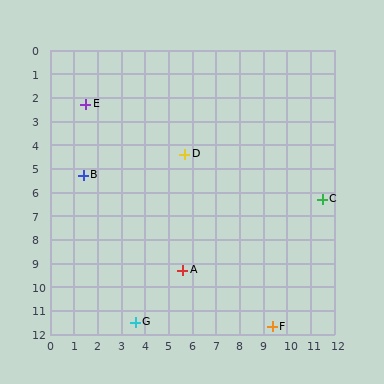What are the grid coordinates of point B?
Point B is at approximately (1.4, 5.3).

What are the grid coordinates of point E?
Point E is at approximately (1.5, 2.3).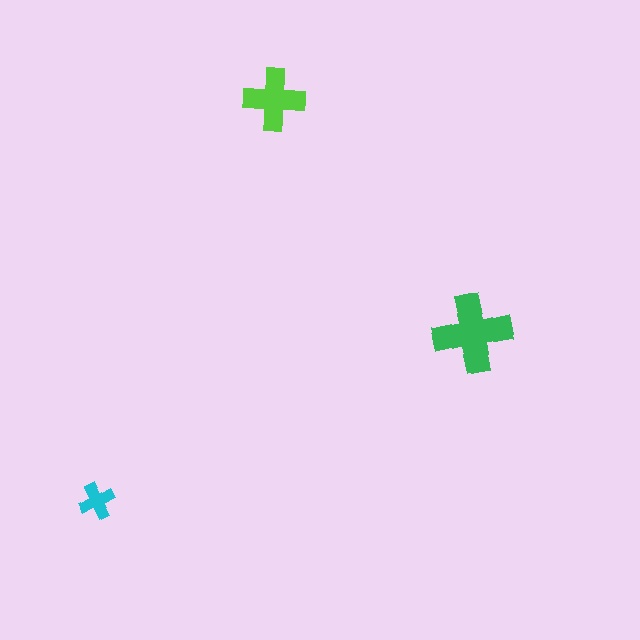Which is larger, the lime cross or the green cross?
The green one.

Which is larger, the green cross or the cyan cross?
The green one.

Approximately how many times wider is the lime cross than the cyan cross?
About 1.5 times wider.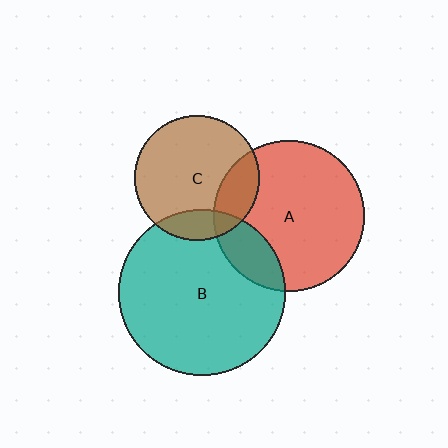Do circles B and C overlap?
Yes.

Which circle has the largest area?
Circle B (teal).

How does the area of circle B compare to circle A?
Approximately 1.2 times.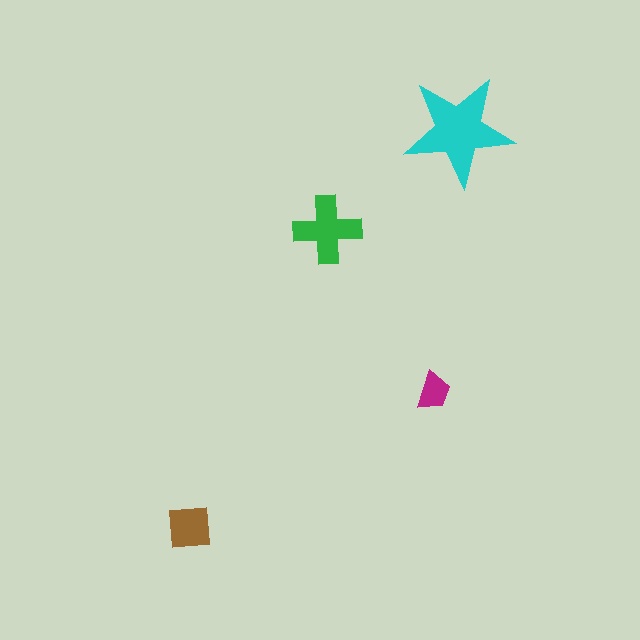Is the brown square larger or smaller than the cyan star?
Smaller.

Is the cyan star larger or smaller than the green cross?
Larger.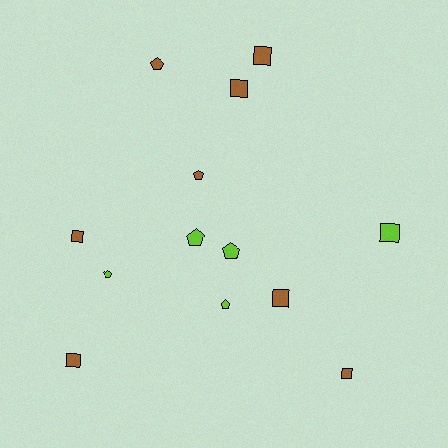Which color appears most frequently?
Brown, with 8 objects.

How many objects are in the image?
There are 13 objects.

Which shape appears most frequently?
Square, with 7 objects.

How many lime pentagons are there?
There are 4 lime pentagons.